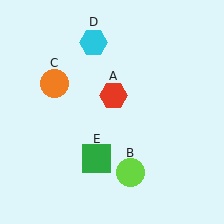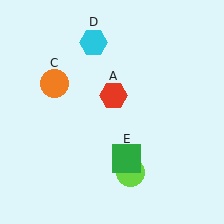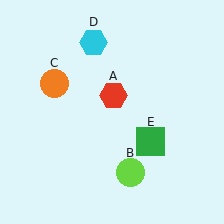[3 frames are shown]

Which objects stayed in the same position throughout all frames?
Red hexagon (object A) and lime circle (object B) and orange circle (object C) and cyan hexagon (object D) remained stationary.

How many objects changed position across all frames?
1 object changed position: green square (object E).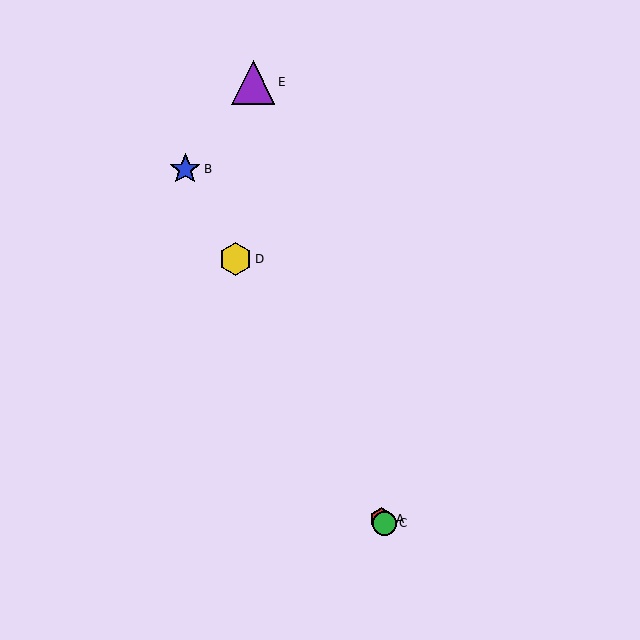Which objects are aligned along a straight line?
Objects A, B, C, D are aligned along a straight line.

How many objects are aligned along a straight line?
4 objects (A, B, C, D) are aligned along a straight line.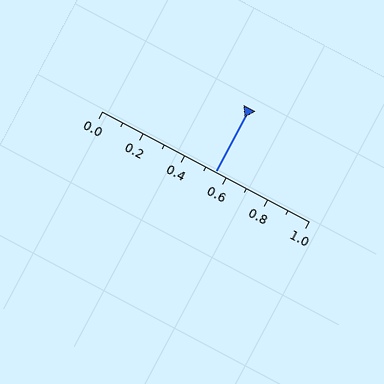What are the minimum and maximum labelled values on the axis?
The axis runs from 0.0 to 1.0.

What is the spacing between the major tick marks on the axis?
The major ticks are spaced 0.2 apart.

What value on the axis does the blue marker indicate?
The marker indicates approximately 0.55.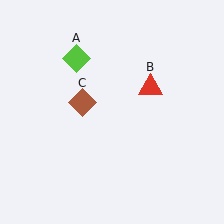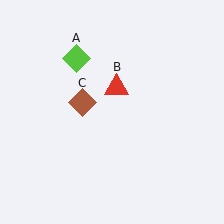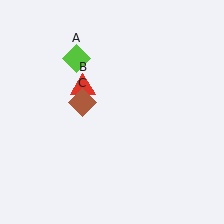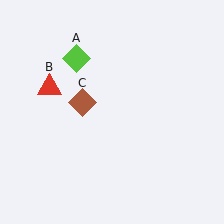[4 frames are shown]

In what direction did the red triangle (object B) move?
The red triangle (object B) moved left.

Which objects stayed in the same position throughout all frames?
Lime diamond (object A) and brown diamond (object C) remained stationary.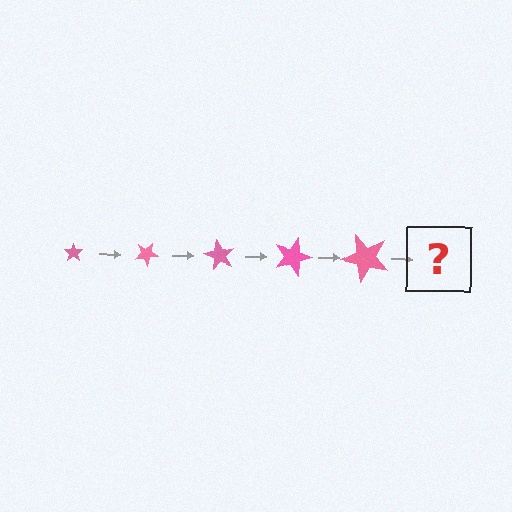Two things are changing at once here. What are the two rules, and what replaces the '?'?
The two rules are that the star grows larger each step and it rotates 30 degrees each step. The '?' should be a star, larger than the previous one and rotated 150 degrees from the start.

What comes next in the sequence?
The next element should be a star, larger than the previous one and rotated 150 degrees from the start.